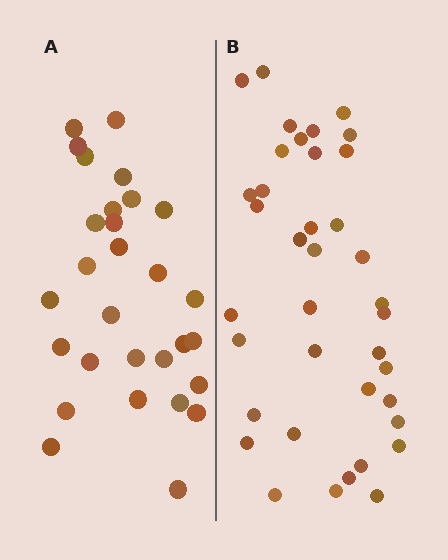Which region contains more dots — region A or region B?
Region B (the right region) has more dots.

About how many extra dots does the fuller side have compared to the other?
Region B has roughly 8 or so more dots than region A.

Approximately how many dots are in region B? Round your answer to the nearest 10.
About 40 dots. (The exact count is 38, which rounds to 40.)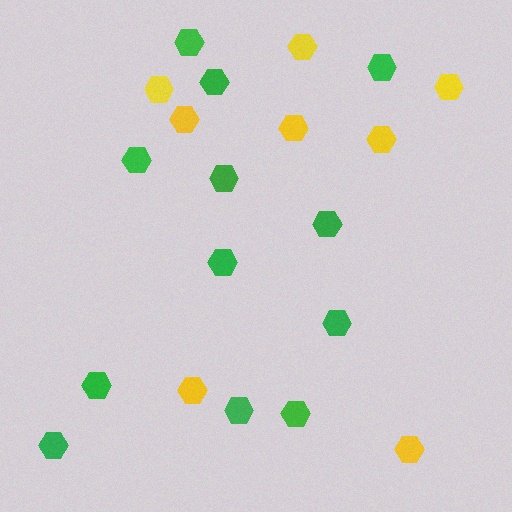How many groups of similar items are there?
There are 2 groups: one group of green hexagons (12) and one group of yellow hexagons (8).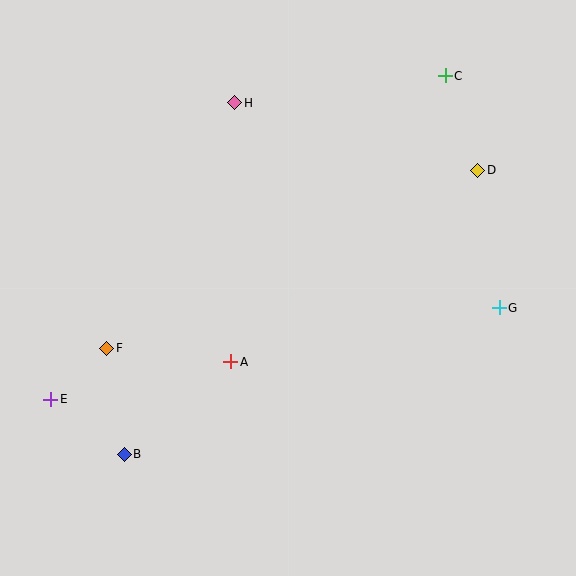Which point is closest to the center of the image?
Point A at (231, 362) is closest to the center.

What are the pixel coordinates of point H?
Point H is at (234, 103).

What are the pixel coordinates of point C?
Point C is at (445, 76).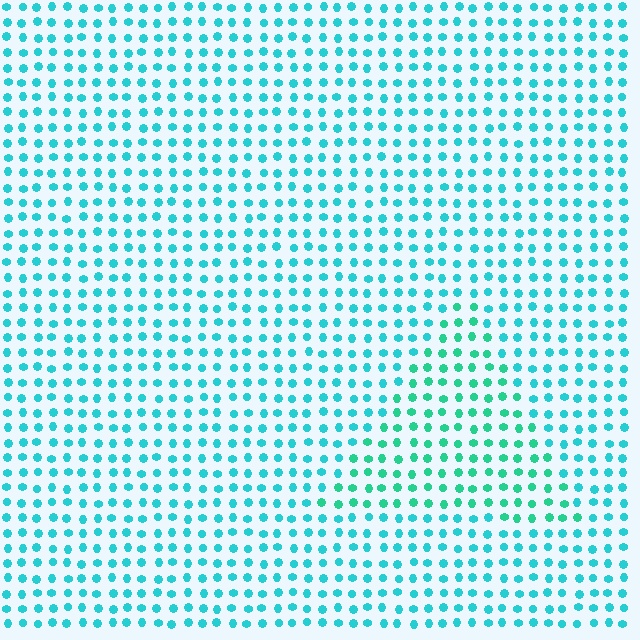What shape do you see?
I see a triangle.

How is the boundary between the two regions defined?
The boundary is defined purely by a slight shift in hue (about 24 degrees). Spacing, size, and orientation are identical on both sides.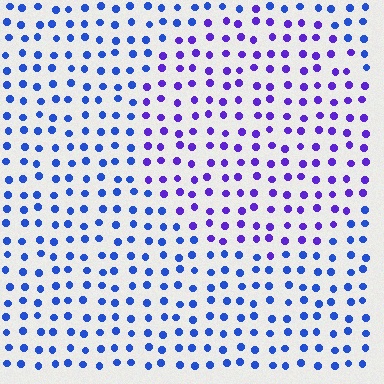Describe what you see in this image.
The image is filled with small blue elements in a uniform arrangement. A circle-shaped region is visible where the elements are tinted to a slightly different hue, forming a subtle color boundary.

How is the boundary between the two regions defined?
The boundary is defined purely by a slight shift in hue (about 36 degrees). Spacing, size, and orientation are identical on both sides.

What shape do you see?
I see a circle.